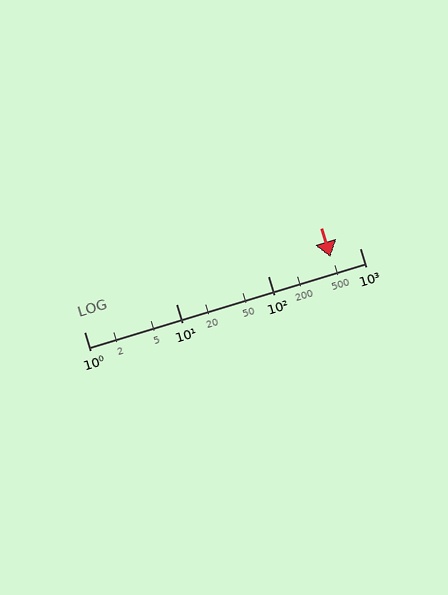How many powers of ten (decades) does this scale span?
The scale spans 3 decades, from 1 to 1000.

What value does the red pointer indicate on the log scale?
The pointer indicates approximately 480.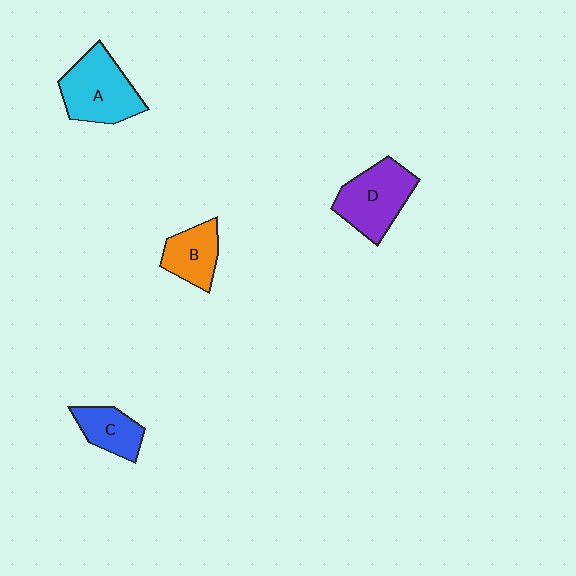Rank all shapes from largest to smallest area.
From largest to smallest: A (cyan), D (purple), B (orange), C (blue).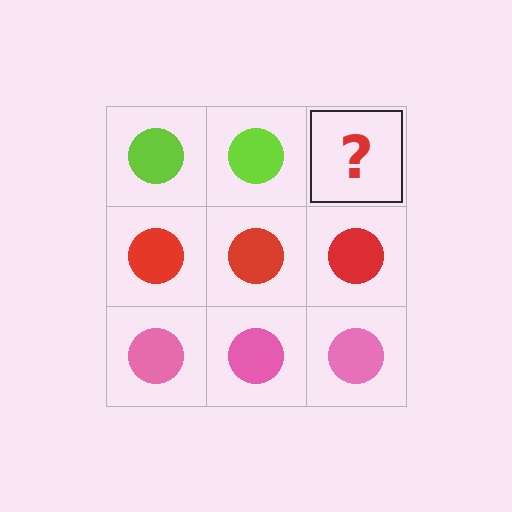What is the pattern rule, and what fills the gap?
The rule is that each row has a consistent color. The gap should be filled with a lime circle.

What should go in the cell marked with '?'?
The missing cell should contain a lime circle.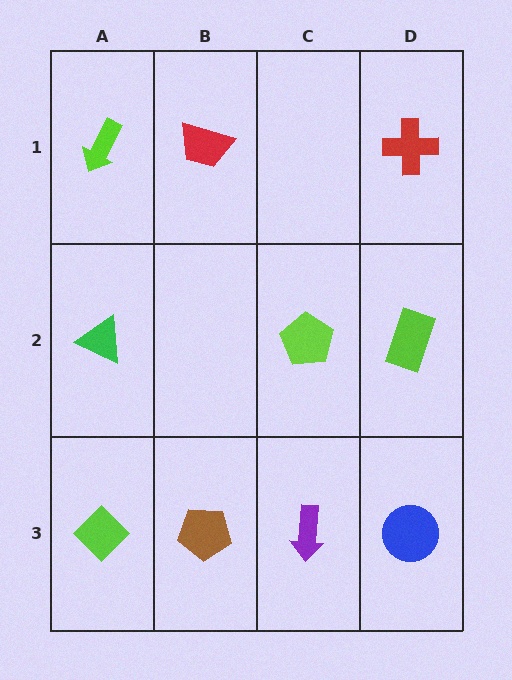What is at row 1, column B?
A red trapezoid.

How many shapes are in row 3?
4 shapes.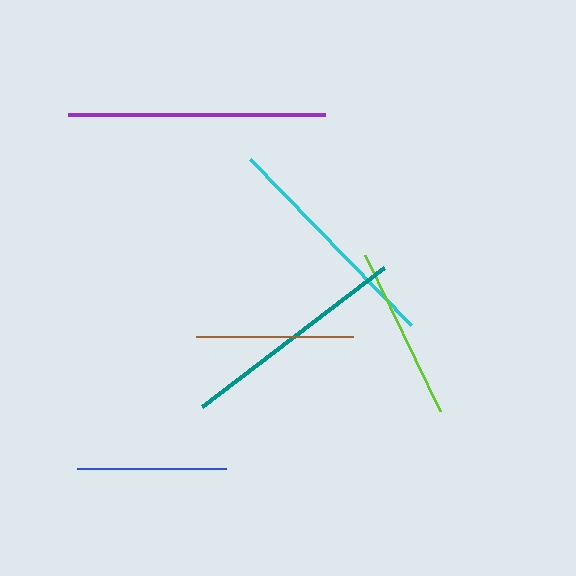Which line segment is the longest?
The purple line is the longest at approximately 257 pixels.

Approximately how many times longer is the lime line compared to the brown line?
The lime line is approximately 1.1 times the length of the brown line.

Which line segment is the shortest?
The blue line is the shortest at approximately 149 pixels.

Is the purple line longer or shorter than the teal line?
The purple line is longer than the teal line.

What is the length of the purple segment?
The purple segment is approximately 257 pixels long.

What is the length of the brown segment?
The brown segment is approximately 157 pixels long.